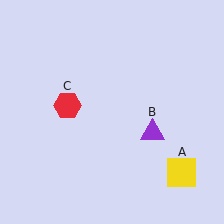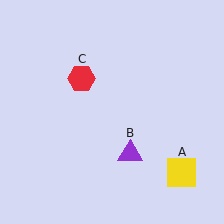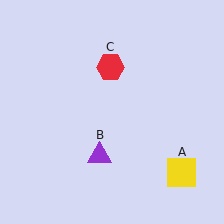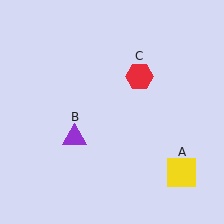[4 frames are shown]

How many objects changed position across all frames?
2 objects changed position: purple triangle (object B), red hexagon (object C).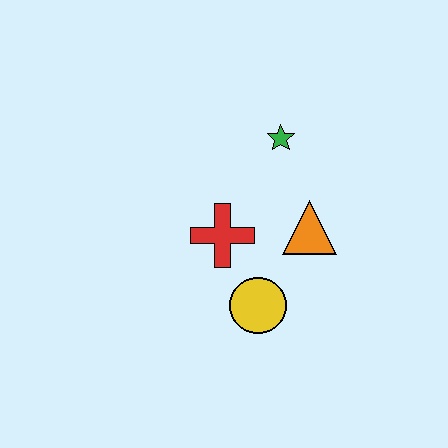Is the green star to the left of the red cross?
No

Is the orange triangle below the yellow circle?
No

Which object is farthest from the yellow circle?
The green star is farthest from the yellow circle.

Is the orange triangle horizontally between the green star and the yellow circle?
No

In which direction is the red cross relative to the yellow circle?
The red cross is above the yellow circle.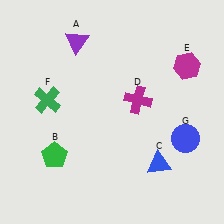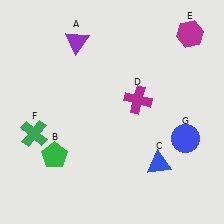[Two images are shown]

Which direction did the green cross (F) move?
The green cross (F) moved down.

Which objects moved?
The objects that moved are: the magenta hexagon (E), the green cross (F).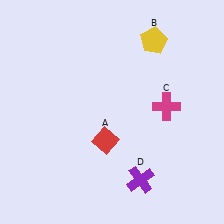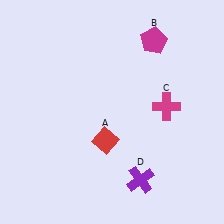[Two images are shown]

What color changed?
The pentagon (B) changed from yellow in Image 1 to magenta in Image 2.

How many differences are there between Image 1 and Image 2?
There is 1 difference between the two images.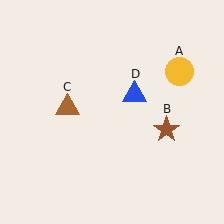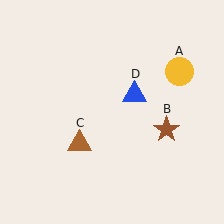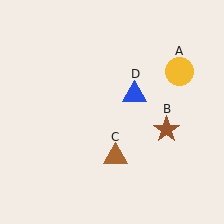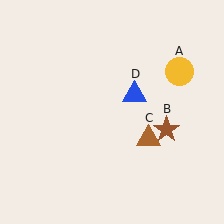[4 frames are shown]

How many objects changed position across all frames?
1 object changed position: brown triangle (object C).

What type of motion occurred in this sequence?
The brown triangle (object C) rotated counterclockwise around the center of the scene.